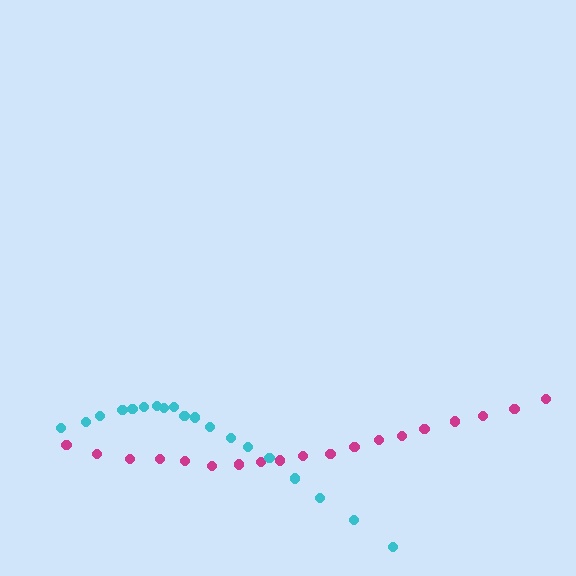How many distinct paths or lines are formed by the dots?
There are 2 distinct paths.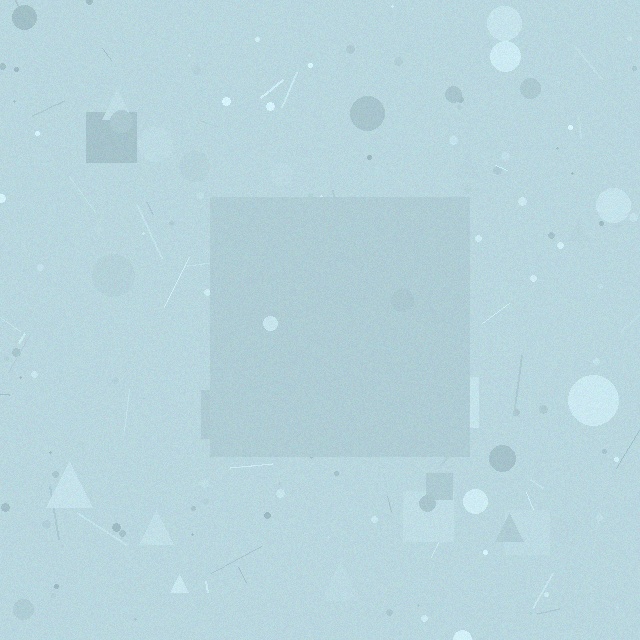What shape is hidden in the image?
A square is hidden in the image.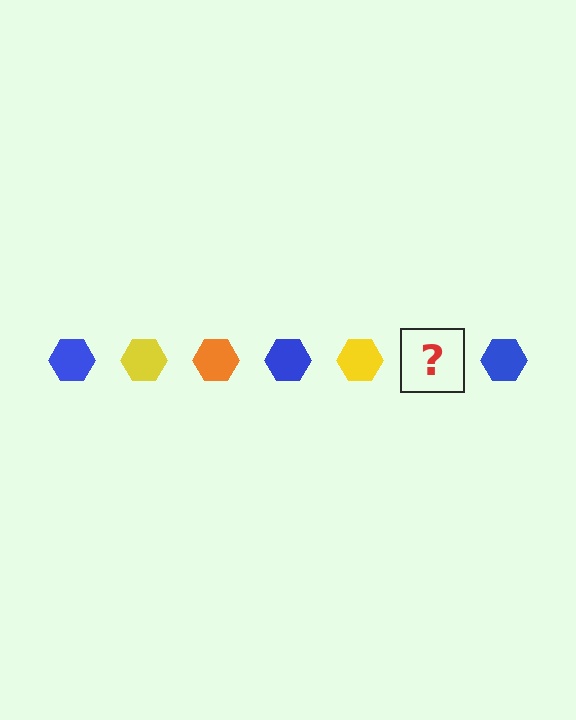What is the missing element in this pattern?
The missing element is an orange hexagon.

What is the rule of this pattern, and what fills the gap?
The rule is that the pattern cycles through blue, yellow, orange hexagons. The gap should be filled with an orange hexagon.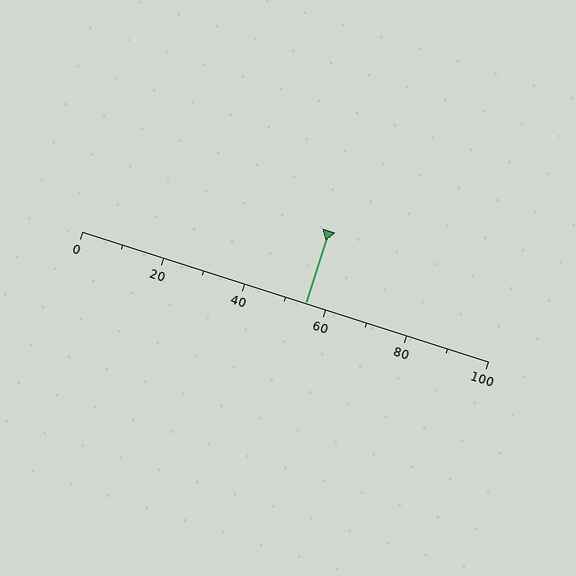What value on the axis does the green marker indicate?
The marker indicates approximately 55.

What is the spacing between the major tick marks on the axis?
The major ticks are spaced 20 apart.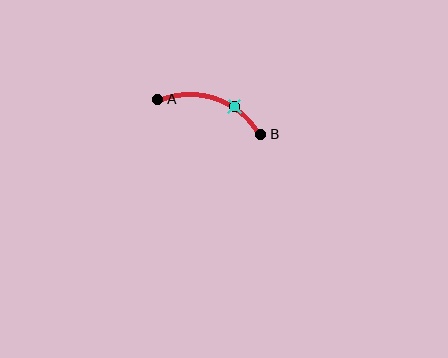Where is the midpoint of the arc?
The arc midpoint is the point on the curve farthest from the straight line joining A and B. It sits above that line.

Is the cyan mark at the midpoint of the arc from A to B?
No. The cyan mark lies on the arc but is closer to endpoint B. The arc midpoint would be at the point on the curve equidistant along the arc from both A and B.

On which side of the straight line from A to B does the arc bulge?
The arc bulges above the straight line connecting A and B.